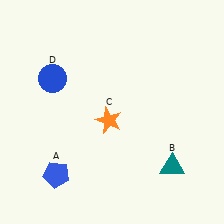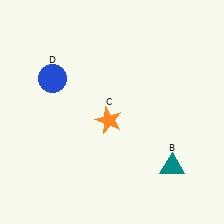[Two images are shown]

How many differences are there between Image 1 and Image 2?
There is 1 difference between the two images.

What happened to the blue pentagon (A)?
The blue pentagon (A) was removed in Image 2. It was in the bottom-left area of Image 1.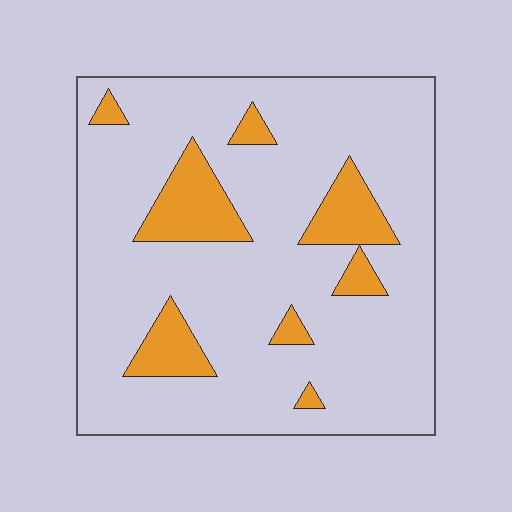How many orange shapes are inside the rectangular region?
8.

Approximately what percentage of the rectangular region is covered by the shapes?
Approximately 15%.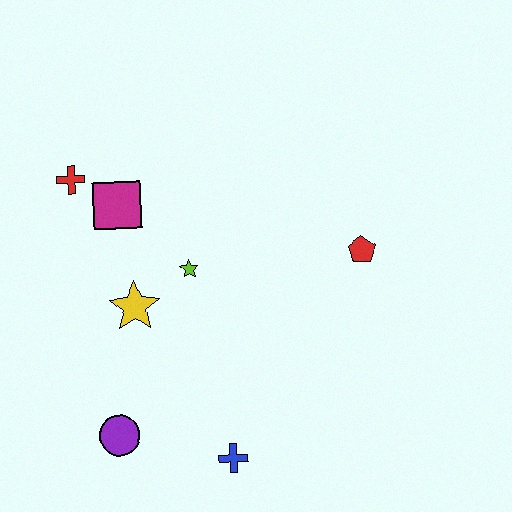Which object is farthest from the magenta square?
The blue cross is farthest from the magenta square.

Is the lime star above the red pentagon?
No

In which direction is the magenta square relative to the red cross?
The magenta square is to the right of the red cross.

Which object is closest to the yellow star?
The lime star is closest to the yellow star.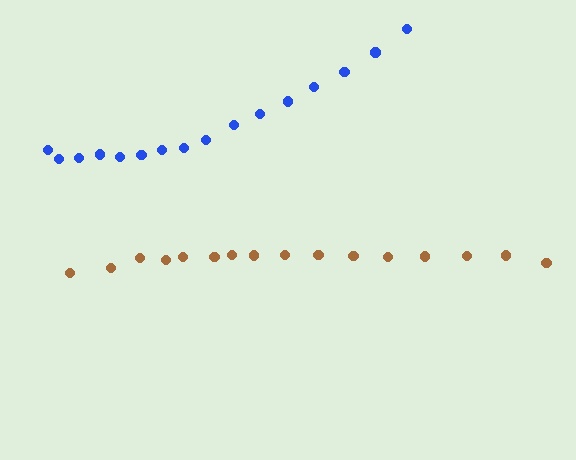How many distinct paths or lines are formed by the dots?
There are 2 distinct paths.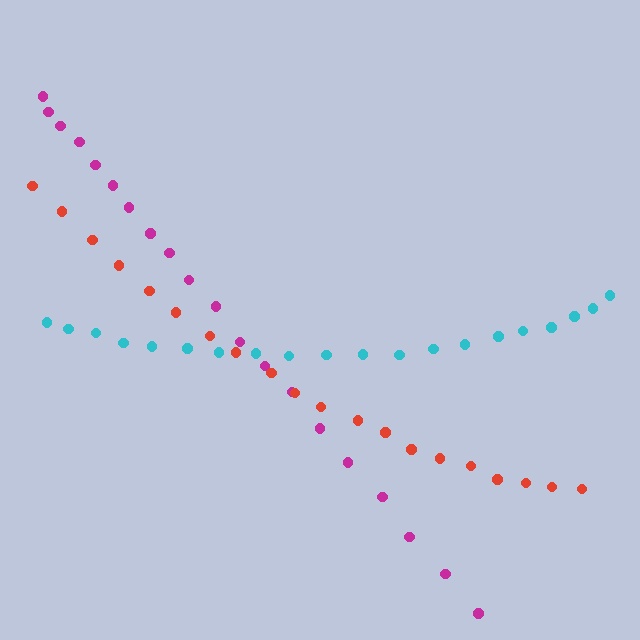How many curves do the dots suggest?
There are 3 distinct paths.